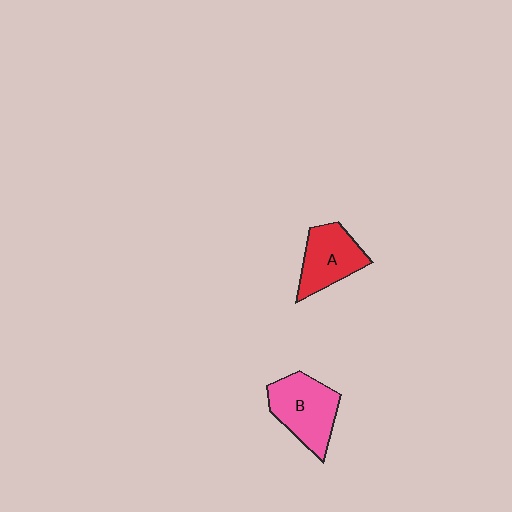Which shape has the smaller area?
Shape A (red).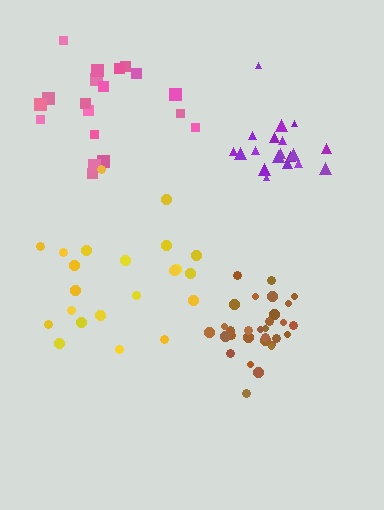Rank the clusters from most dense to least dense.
brown, purple, pink, yellow.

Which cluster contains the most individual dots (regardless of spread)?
Brown (32).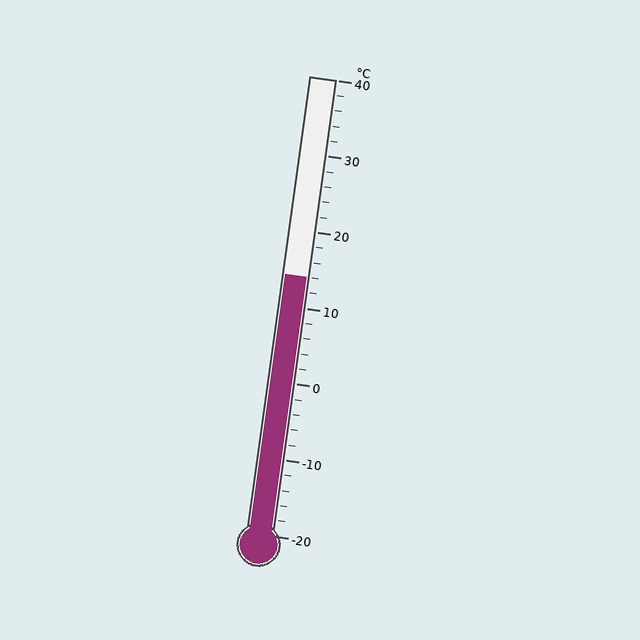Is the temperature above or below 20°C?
The temperature is below 20°C.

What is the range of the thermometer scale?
The thermometer scale ranges from -20°C to 40°C.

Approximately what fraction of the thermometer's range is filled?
The thermometer is filled to approximately 55% of its range.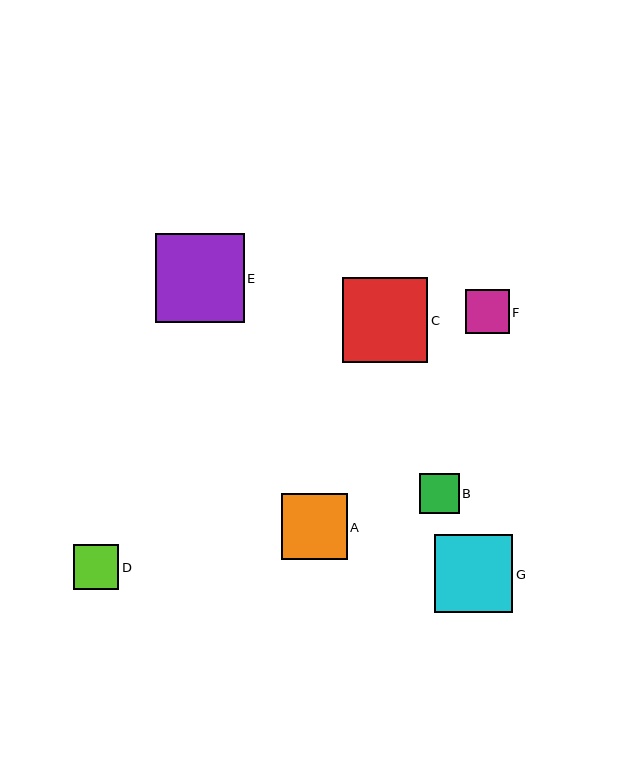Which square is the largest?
Square E is the largest with a size of approximately 89 pixels.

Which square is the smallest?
Square B is the smallest with a size of approximately 40 pixels.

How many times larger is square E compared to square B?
Square E is approximately 2.2 times the size of square B.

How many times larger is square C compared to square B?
Square C is approximately 2.1 times the size of square B.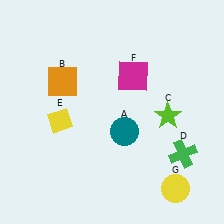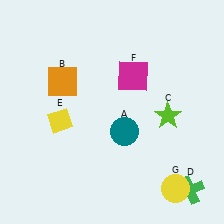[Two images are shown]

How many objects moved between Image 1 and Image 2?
1 object moved between the two images.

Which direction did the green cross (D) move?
The green cross (D) moved down.